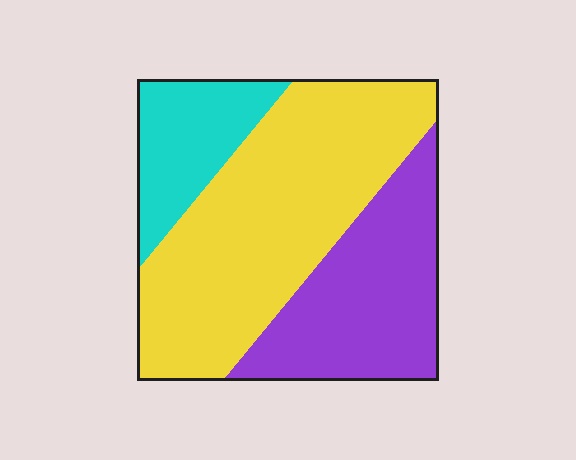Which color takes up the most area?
Yellow, at roughly 50%.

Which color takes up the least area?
Cyan, at roughly 15%.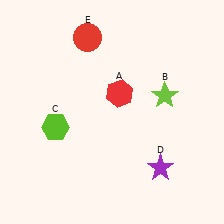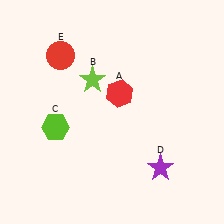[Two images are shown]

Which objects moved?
The objects that moved are: the lime star (B), the red circle (E).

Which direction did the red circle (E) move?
The red circle (E) moved left.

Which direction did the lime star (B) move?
The lime star (B) moved left.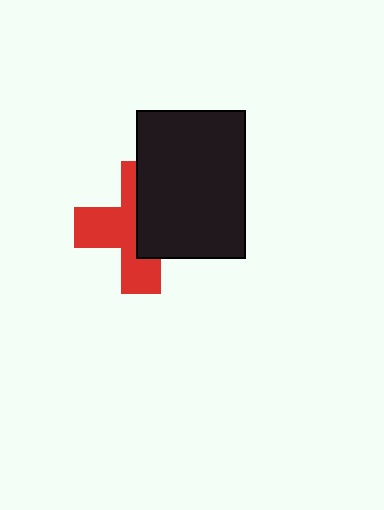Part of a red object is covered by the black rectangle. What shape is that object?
It is a cross.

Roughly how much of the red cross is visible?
About half of it is visible (roughly 51%).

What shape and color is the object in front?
The object in front is a black rectangle.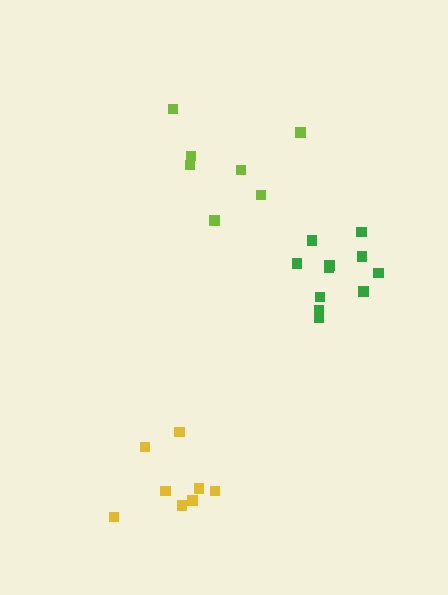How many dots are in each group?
Group 1: 7 dots, Group 2: 8 dots, Group 3: 11 dots (26 total).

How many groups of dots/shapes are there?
There are 3 groups.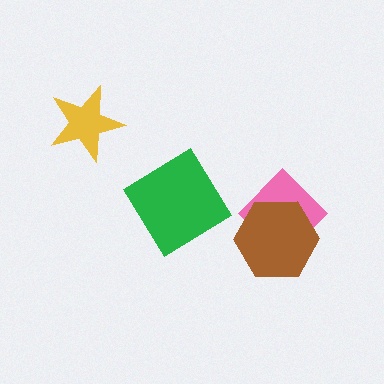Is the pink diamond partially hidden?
Yes, it is partially covered by another shape.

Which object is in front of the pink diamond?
The brown hexagon is in front of the pink diamond.